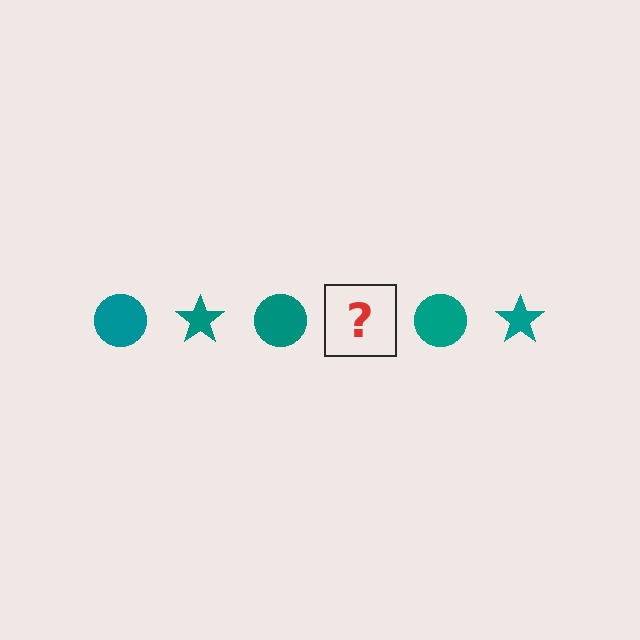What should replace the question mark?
The question mark should be replaced with a teal star.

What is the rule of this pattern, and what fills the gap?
The rule is that the pattern cycles through circle, star shapes in teal. The gap should be filled with a teal star.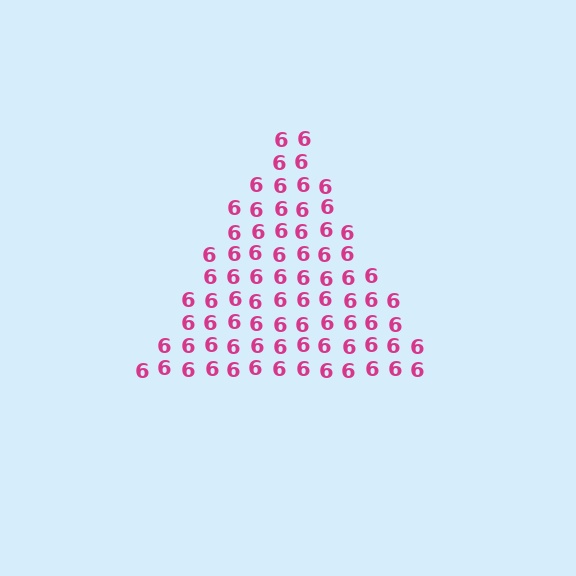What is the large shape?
The large shape is a triangle.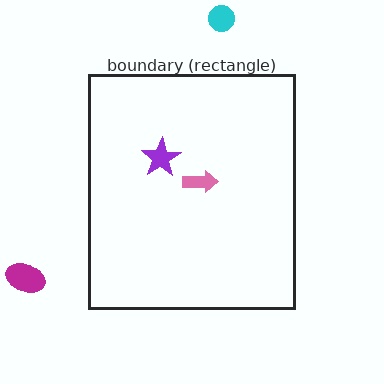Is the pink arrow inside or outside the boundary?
Inside.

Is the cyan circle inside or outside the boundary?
Outside.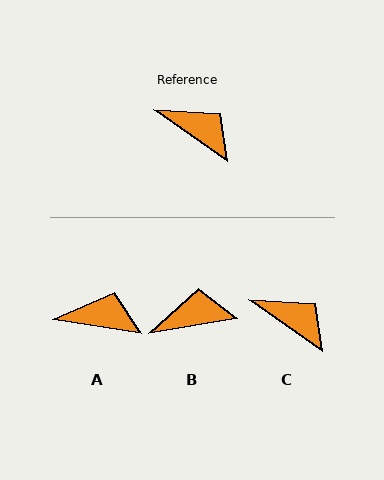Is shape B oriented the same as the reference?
No, it is off by about 45 degrees.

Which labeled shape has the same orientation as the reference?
C.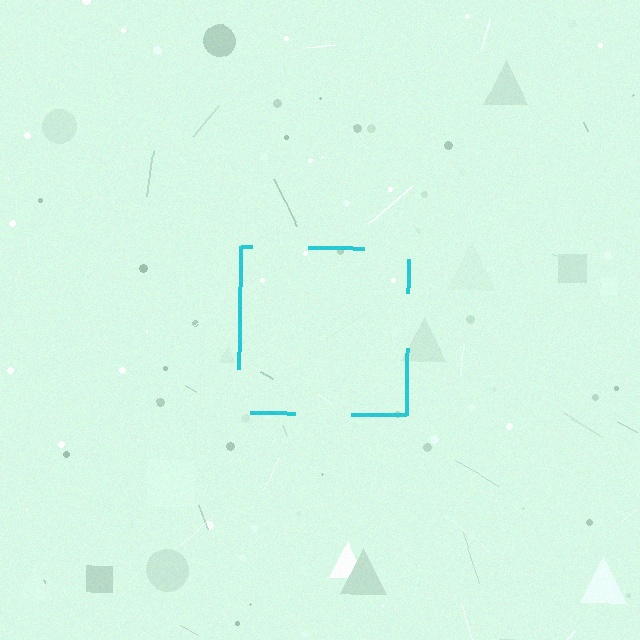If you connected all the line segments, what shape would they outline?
They would outline a square.